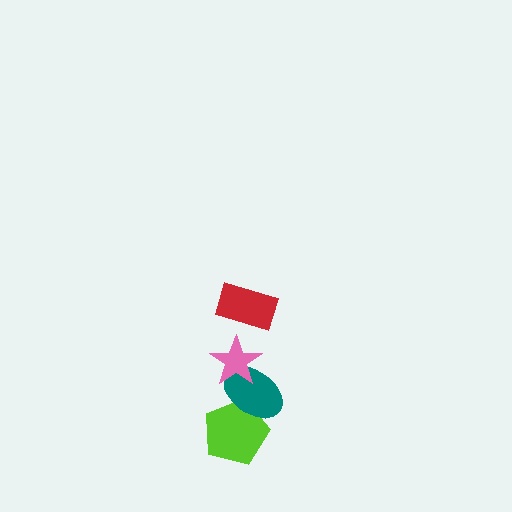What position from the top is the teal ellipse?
The teal ellipse is 3rd from the top.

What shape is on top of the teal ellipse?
The pink star is on top of the teal ellipse.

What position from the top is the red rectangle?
The red rectangle is 1st from the top.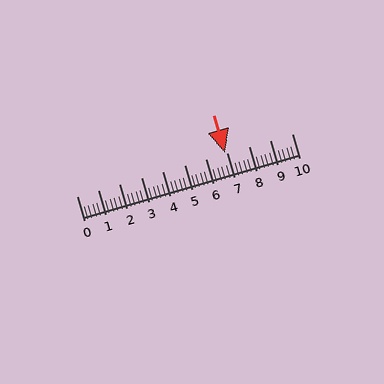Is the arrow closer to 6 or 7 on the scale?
The arrow is closer to 7.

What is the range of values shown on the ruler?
The ruler shows values from 0 to 10.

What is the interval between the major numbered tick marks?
The major tick marks are spaced 1 units apart.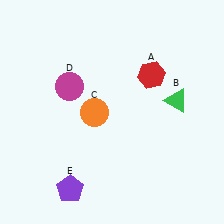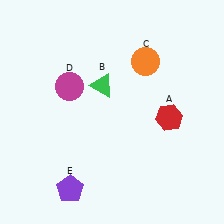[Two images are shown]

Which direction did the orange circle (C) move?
The orange circle (C) moved right.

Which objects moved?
The objects that moved are: the red hexagon (A), the green triangle (B), the orange circle (C).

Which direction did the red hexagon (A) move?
The red hexagon (A) moved down.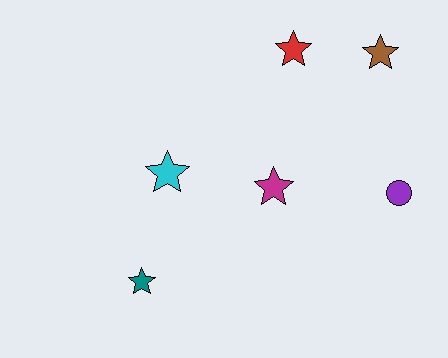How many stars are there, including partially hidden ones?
There are 5 stars.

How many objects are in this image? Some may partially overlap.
There are 6 objects.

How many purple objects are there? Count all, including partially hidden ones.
There is 1 purple object.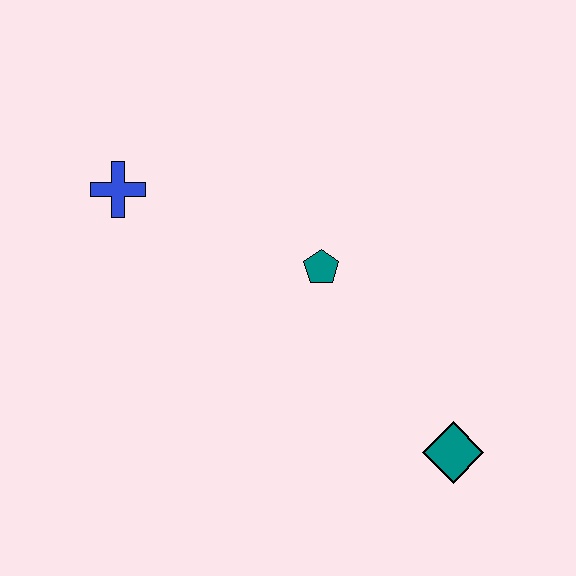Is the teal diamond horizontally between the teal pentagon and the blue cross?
No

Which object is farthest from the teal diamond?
The blue cross is farthest from the teal diamond.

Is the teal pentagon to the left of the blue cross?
No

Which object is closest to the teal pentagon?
The blue cross is closest to the teal pentagon.